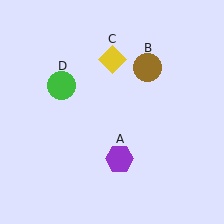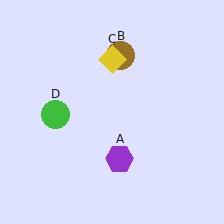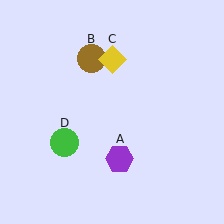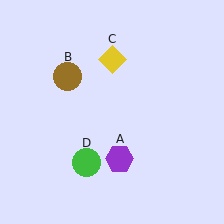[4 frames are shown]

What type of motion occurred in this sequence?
The brown circle (object B), green circle (object D) rotated counterclockwise around the center of the scene.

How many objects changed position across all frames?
2 objects changed position: brown circle (object B), green circle (object D).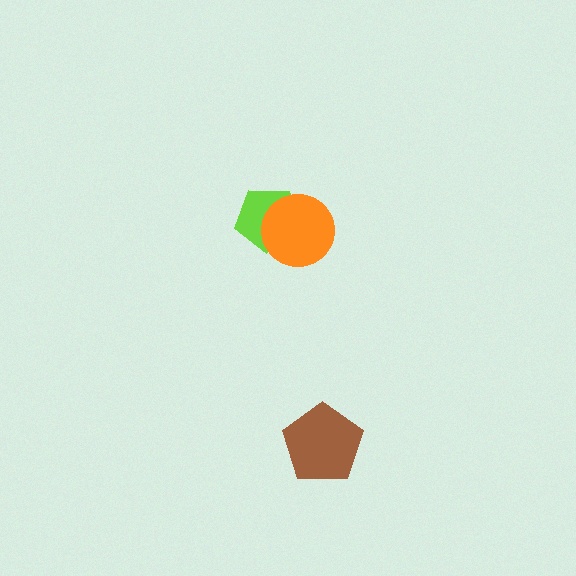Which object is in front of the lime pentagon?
The orange circle is in front of the lime pentagon.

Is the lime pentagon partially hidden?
Yes, it is partially covered by another shape.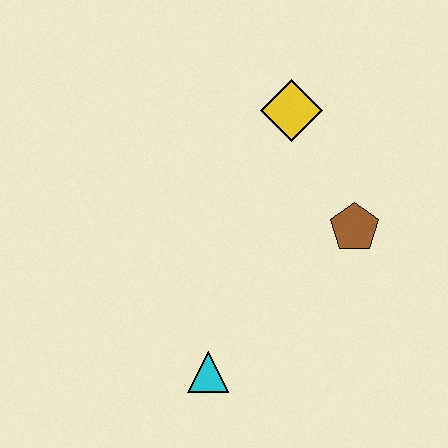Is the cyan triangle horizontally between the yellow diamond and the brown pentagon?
No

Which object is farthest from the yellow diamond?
The cyan triangle is farthest from the yellow diamond.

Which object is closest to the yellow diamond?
The brown pentagon is closest to the yellow diamond.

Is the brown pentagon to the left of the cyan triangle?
No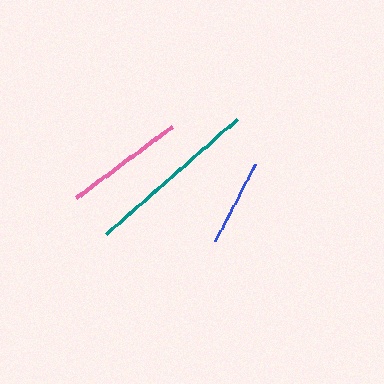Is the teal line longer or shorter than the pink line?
The teal line is longer than the pink line.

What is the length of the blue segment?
The blue segment is approximately 87 pixels long.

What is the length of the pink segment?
The pink segment is approximately 119 pixels long.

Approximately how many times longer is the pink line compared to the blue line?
The pink line is approximately 1.4 times the length of the blue line.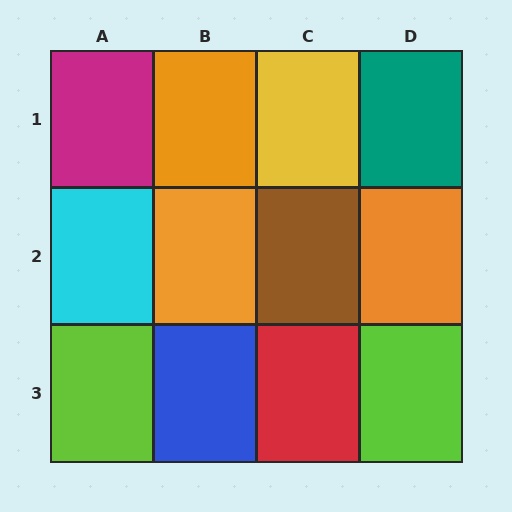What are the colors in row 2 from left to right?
Cyan, orange, brown, orange.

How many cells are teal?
1 cell is teal.